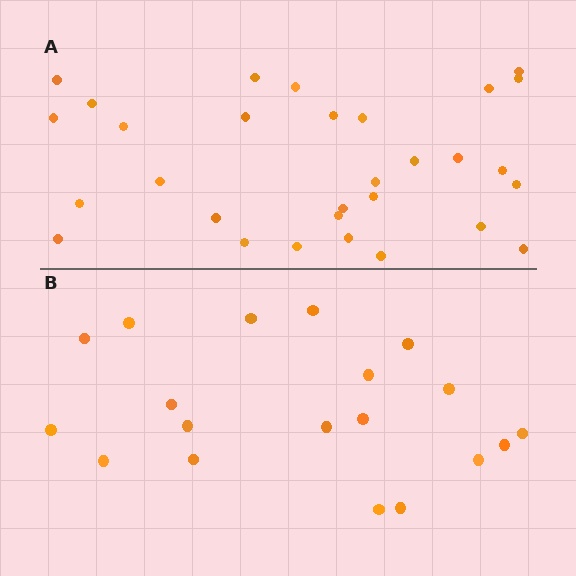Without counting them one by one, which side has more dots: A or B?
Region A (the top region) has more dots.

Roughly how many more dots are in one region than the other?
Region A has roughly 12 or so more dots than region B.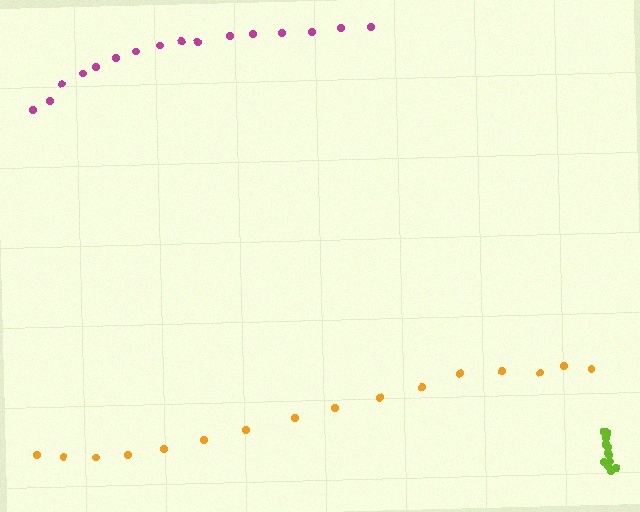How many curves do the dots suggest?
There are 3 distinct paths.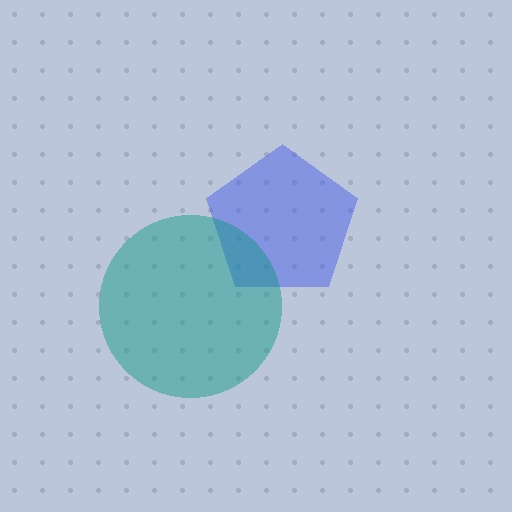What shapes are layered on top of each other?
The layered shapes are: a blue pentagon, a teal circle.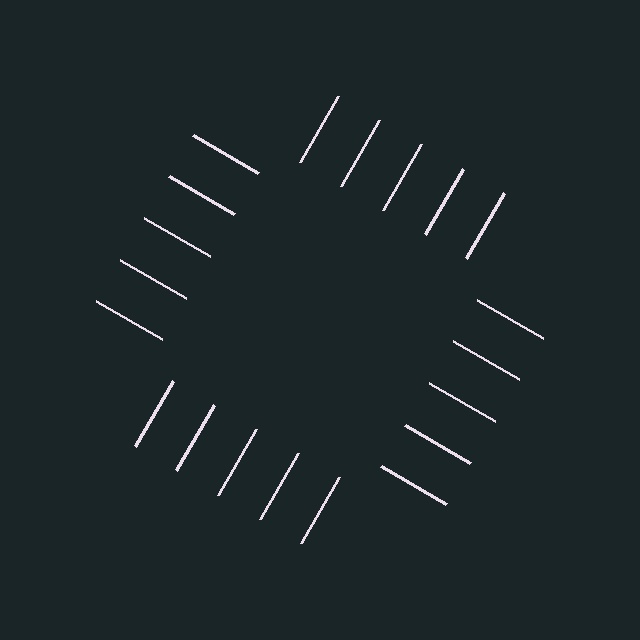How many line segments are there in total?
20 — 5 along each of the 4 edges.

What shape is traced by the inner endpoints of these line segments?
An illusory square — the line segments terminate on its edges but no continuous stroke is drawn.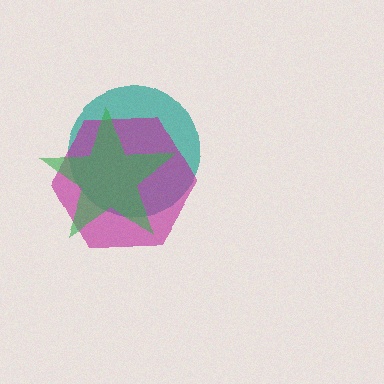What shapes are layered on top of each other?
The layered shapes are: a teal circle, a magenta hexagon, a green star.